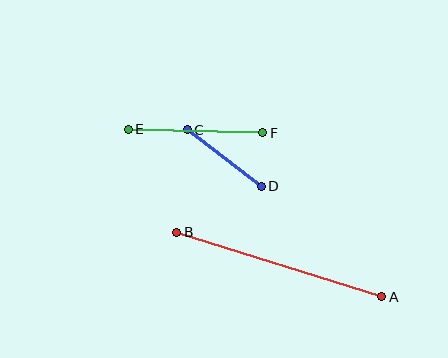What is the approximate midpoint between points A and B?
The midpoint is at approximately (279, 264) pixels.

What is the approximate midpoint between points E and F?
The midpoint is at approximately (196, 131) pixels.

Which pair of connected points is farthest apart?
Points A and B are farthest apart.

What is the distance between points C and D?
The distance is approximately 93 pixels.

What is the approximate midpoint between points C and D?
The midpoint is at approximately (224, 158) pixels.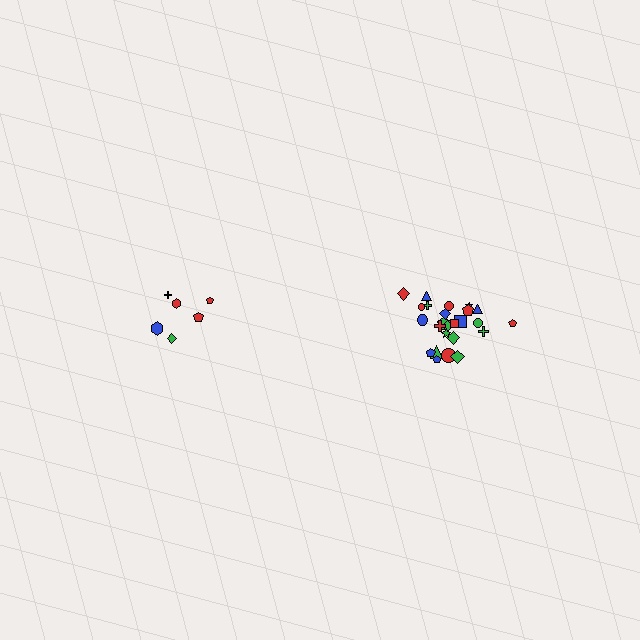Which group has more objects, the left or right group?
The right group.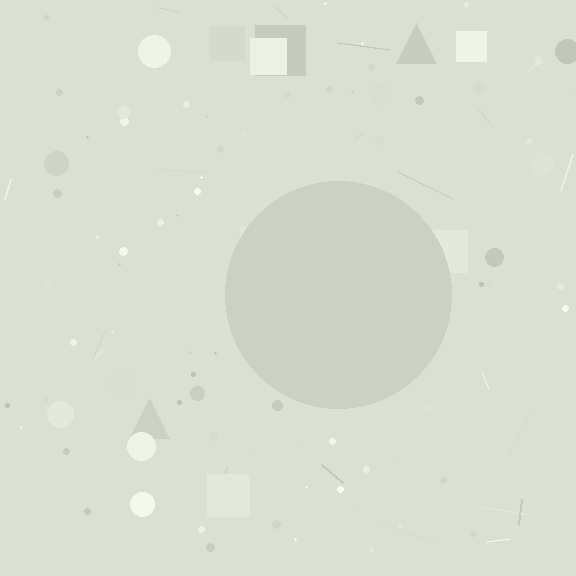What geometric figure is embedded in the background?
A circle is embedded in the background.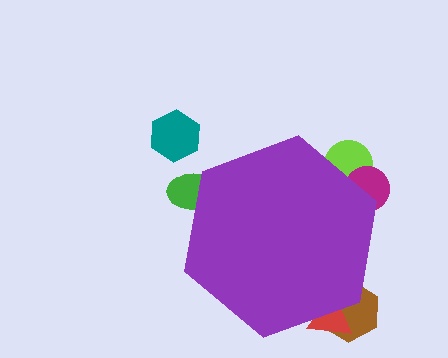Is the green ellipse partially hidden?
Yes, the green ellipse is partially hidden behind the purple hexagon.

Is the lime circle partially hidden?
Yes, the lime circle is partially hidden behind the purple hexagon.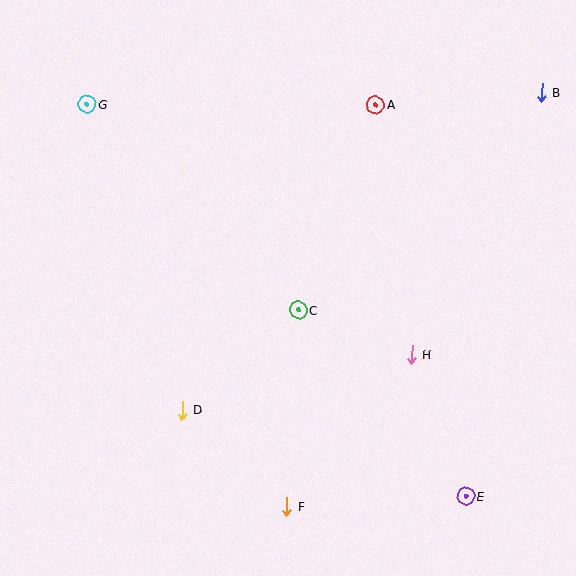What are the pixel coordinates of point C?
Point C is at (298, 310).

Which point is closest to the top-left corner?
Point G is closest to the top-left corner.